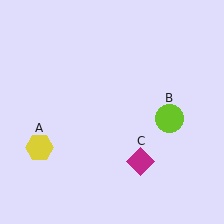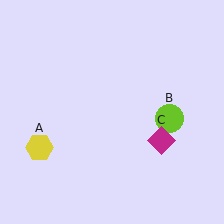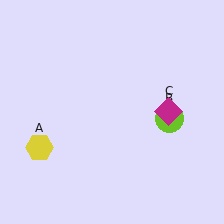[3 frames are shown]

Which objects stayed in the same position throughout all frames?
Yellow hexagon (object A) and lime circle (object B) remained stationary.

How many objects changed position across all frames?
1 object changed position: magenta diamond (object C).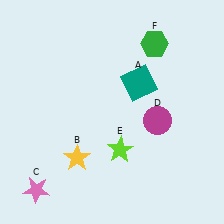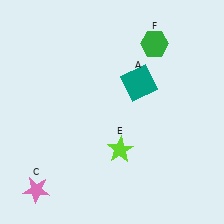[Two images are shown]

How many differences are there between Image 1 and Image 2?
There are 2 differences between the two images.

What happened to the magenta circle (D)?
The magenta circle (D) was removed in Image 2. It was in the bottom-right area of Image 1.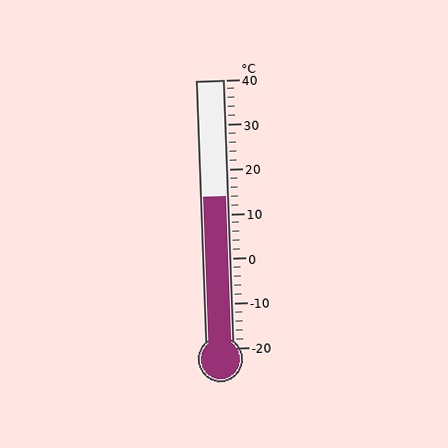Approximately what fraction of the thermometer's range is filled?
The thermometer is filled to approximately 55% of its range.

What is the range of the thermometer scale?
The thermometer scale ranges from -20°C to 40°C.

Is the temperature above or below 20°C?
The temperature is below 20°C.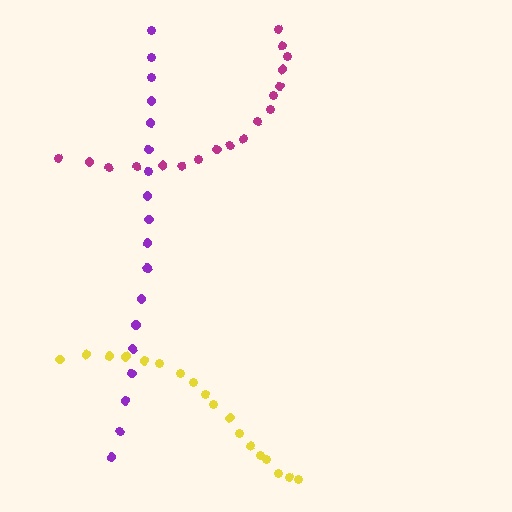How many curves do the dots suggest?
There are 3 distinct paths.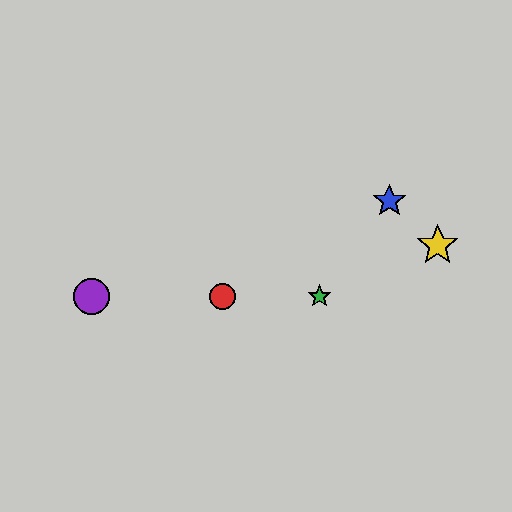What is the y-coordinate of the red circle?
The red circle is at y≈296.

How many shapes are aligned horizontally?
3 shapes (the red circle, the green star, the purple circle) are aligned horizontally.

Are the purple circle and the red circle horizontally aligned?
Yes, both are at y≈296.